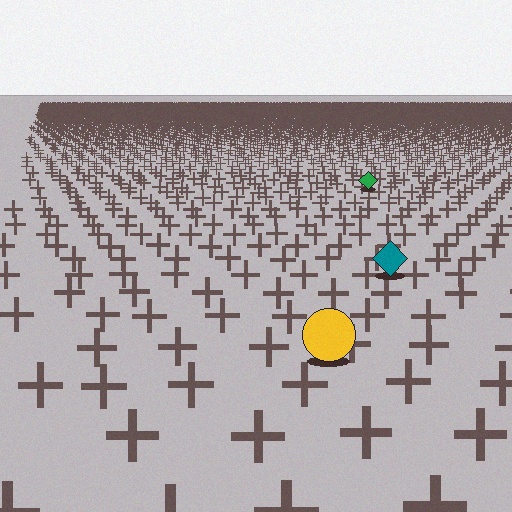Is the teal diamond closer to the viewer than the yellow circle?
No. The yellow circle is closer — you can tell from the texture gradient: the ground texture is coarser near it.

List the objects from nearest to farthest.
From nearest to farthest: the yellow circle, the teal diamond, the green diamond.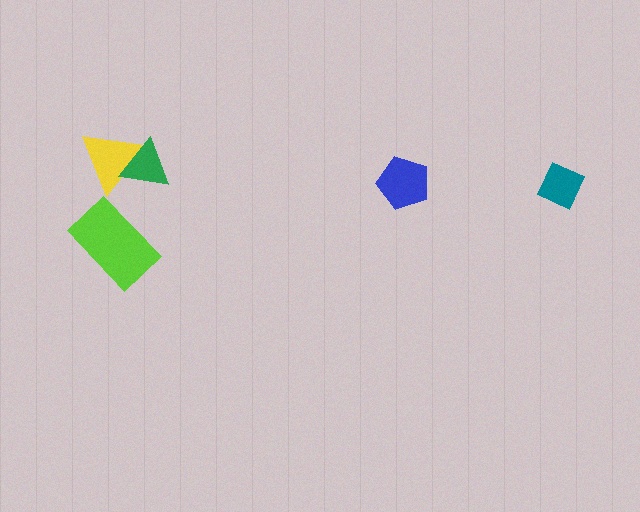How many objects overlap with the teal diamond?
0 objects overlap with the teal diamond.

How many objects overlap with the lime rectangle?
0 objects overlap with the lime rectangle.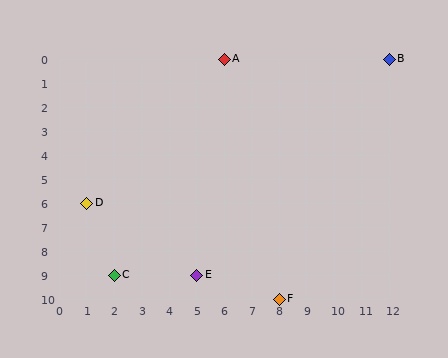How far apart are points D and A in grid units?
Points D and A are 5 columns and 6 rows apart (about 7.8 grid units diagonally).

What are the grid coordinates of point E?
Point E is at grid coordinates (5, 9).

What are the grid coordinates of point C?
Point C is at grid coordinates (2, 9).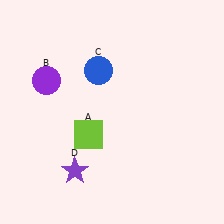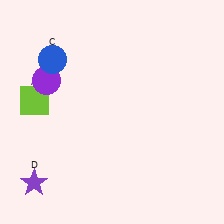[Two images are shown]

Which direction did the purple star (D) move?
The purple star (D) moved left.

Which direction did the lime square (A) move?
The lime square (A) moved left.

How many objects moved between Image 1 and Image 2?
3 objects moved between the two images.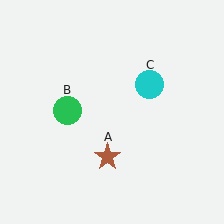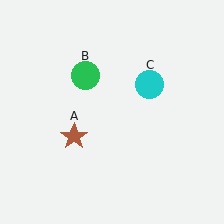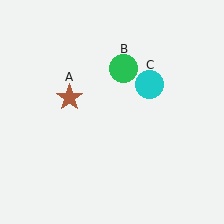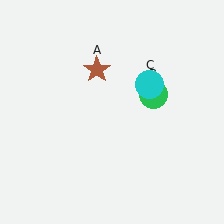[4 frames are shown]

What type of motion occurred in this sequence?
The brown star (object A), green circle (object B) rotated clockwise around the center of the scene.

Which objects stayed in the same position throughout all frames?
Cyan circle (object C) remained stationary.